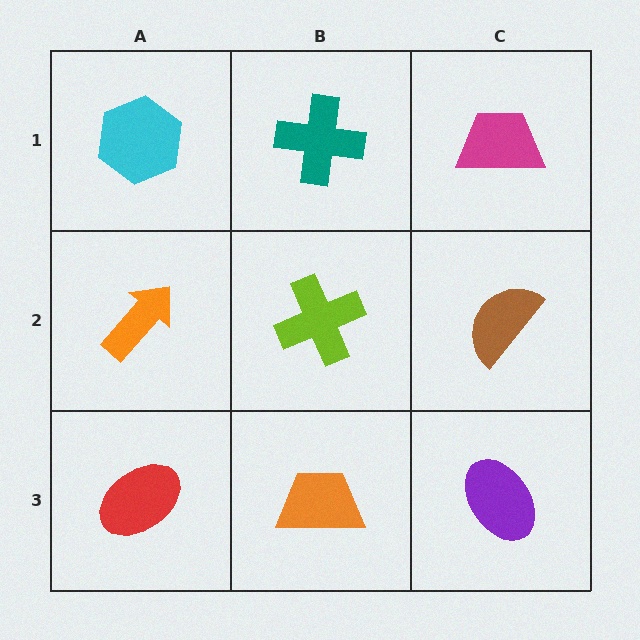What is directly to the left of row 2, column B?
An orange arrow.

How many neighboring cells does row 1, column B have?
3.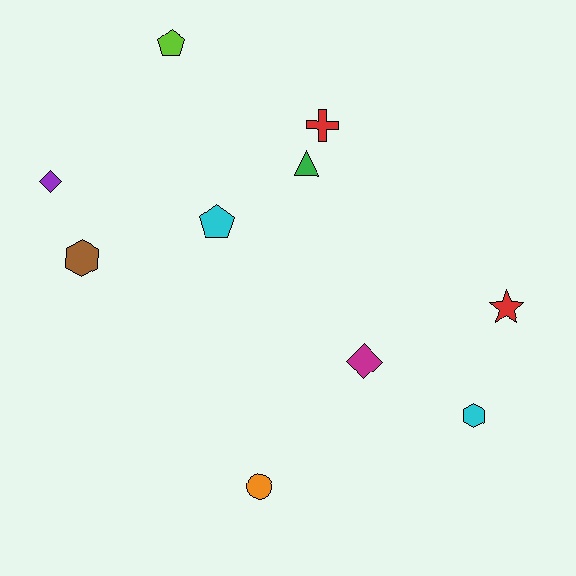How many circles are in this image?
There is 1 circle.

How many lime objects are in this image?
There is 1 lime object.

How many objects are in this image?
There are 10 objects.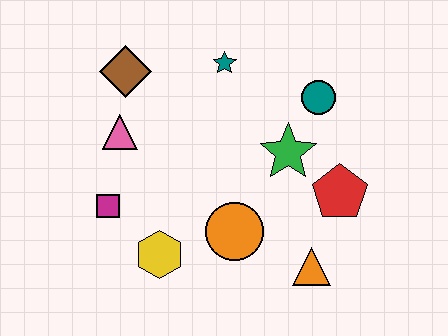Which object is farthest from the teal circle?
The magenta square is farthest from the teal circle.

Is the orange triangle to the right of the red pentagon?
No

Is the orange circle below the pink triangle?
Yes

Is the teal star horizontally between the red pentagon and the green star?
No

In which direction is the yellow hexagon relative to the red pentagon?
The yellow hexagon is to the left of the red pentagon.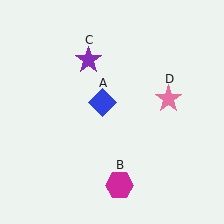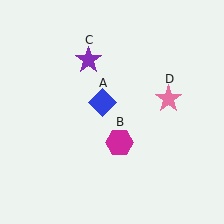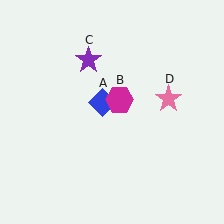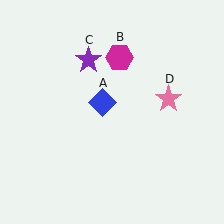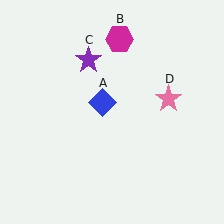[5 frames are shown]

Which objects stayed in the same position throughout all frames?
Blue diamond (object A) and purple star (object C) and pink star (object D) remained stationary.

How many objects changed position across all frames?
1 object changed position: magenta hexagon (object B).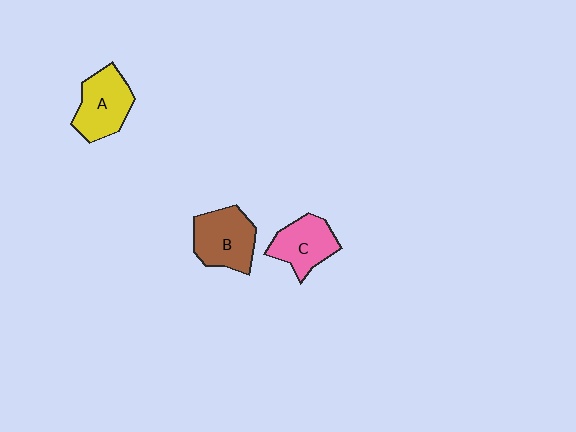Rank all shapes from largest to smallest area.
From largest to smallest: B (brown), A (yellow), C (pink).